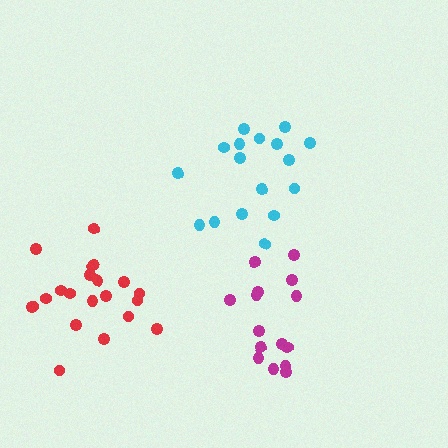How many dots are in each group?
Group 1: 17 dots, Group 2: 21 dots, Group 3: 15 dots (53 total).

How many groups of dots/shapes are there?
There are 3 groups.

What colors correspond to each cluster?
The clusters are colored: cyan, red, magenta.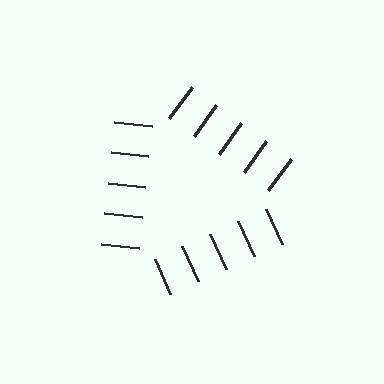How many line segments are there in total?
15 — 5 along each of the 3 edges.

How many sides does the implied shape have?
3 sides — the line-ends trace a triangle.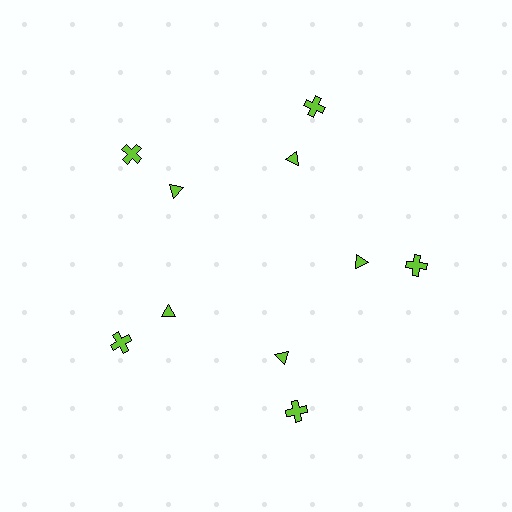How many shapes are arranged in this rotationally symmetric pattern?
There are 10 shapes, arranged in 5 groups of 2.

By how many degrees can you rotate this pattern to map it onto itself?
The pattern maps onto itself every 72 degrees of rotation.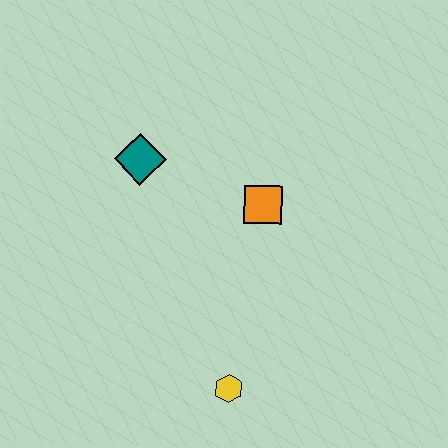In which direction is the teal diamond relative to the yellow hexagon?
The teal diamond is above the yellow hexagon.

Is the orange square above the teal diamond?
No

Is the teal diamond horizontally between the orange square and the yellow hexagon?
No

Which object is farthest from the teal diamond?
The yellow hexagon is farthest from the teal diamond.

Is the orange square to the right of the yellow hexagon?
Yes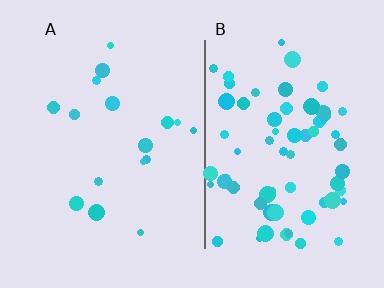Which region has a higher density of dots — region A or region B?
B (the right).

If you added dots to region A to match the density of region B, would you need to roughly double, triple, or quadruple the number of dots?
Approximately quadruple.